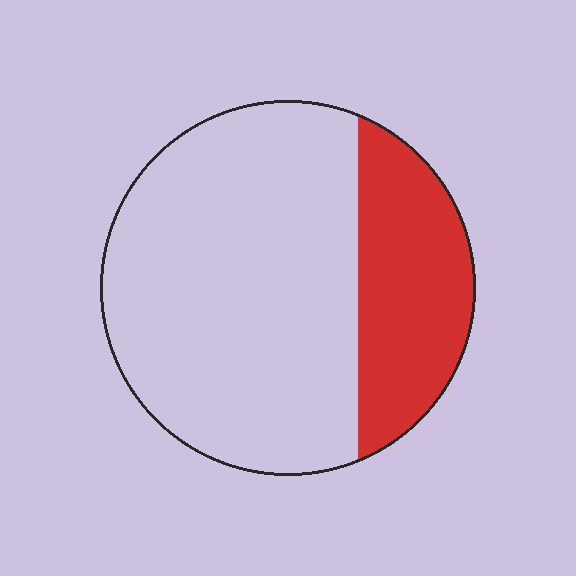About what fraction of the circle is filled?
About one quarter (1/4).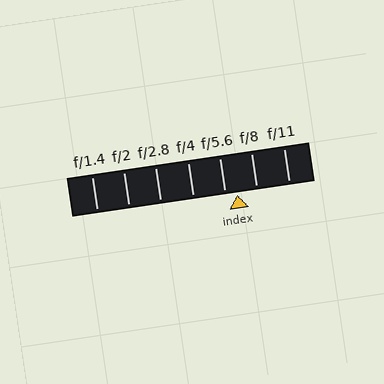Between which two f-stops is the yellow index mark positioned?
The index mark is between f/5.6 and f/8.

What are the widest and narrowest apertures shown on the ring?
The widest aperture shown is f/1.4 and the narrowest is f/11.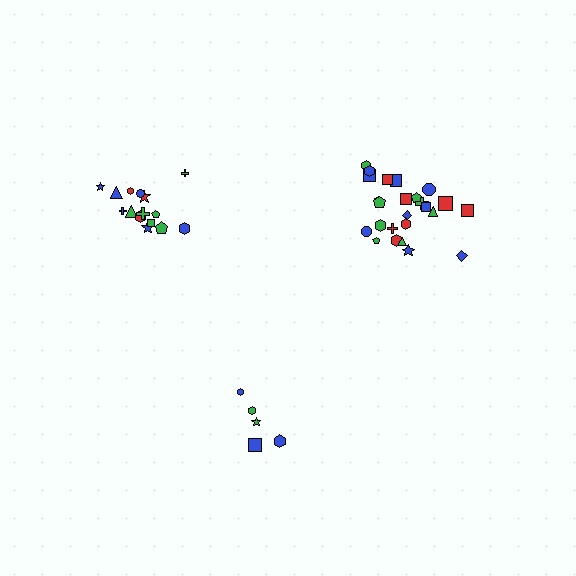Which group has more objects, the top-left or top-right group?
The top-right group.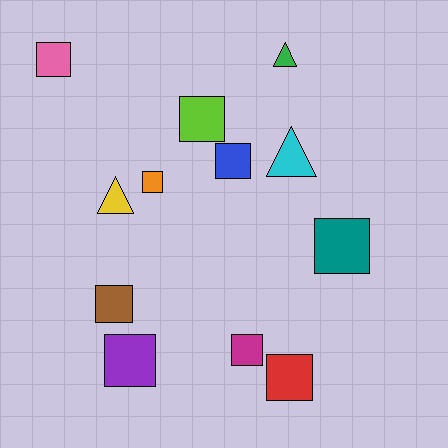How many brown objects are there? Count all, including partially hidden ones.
There is 1 brown object.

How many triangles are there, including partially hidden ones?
There are 3 triangles.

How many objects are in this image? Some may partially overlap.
There are 12 objects.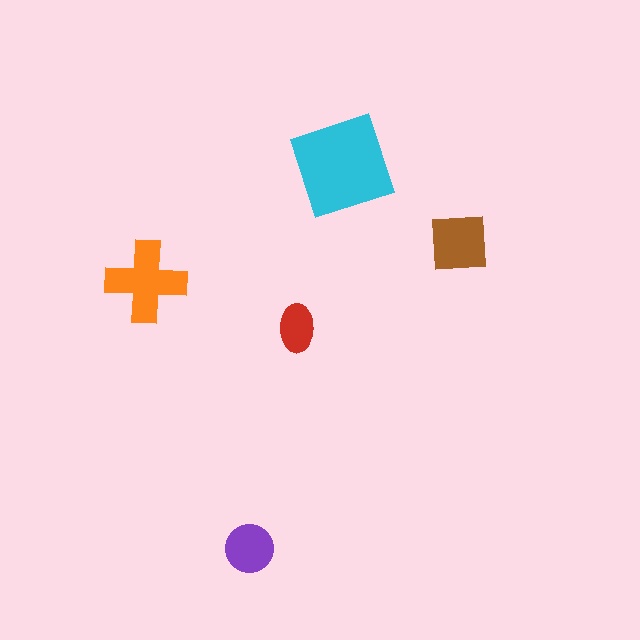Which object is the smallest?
The red ellipse.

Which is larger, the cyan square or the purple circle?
The cyan square.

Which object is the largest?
The cyan square.